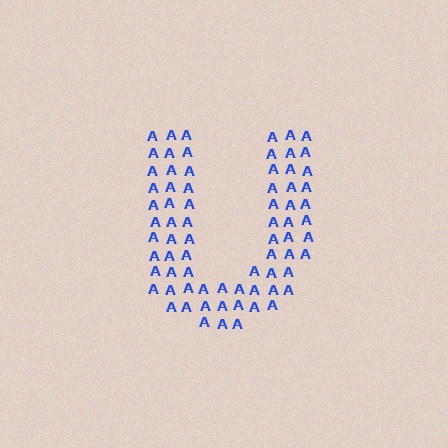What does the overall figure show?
The overall figure shows the letter U.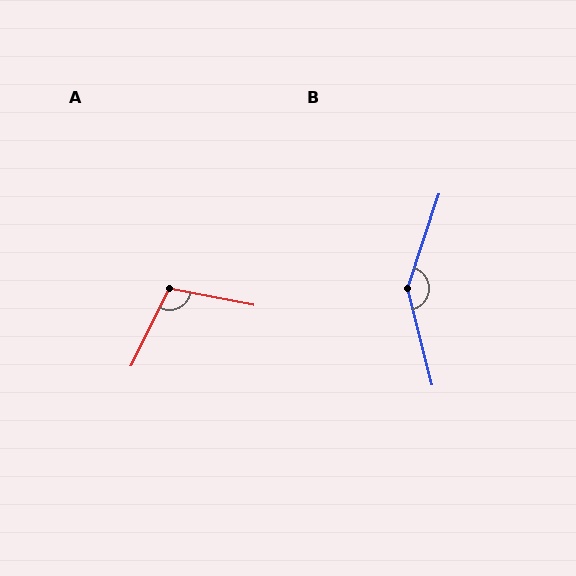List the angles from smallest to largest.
A (105°), B (147°).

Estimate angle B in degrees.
Approximately 147 degrees.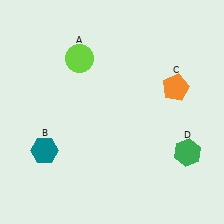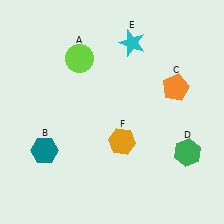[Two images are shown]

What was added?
A cyan star (E), an orange hexagon (F) were added in Image 2.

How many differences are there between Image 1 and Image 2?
There are 2 differences between the two images.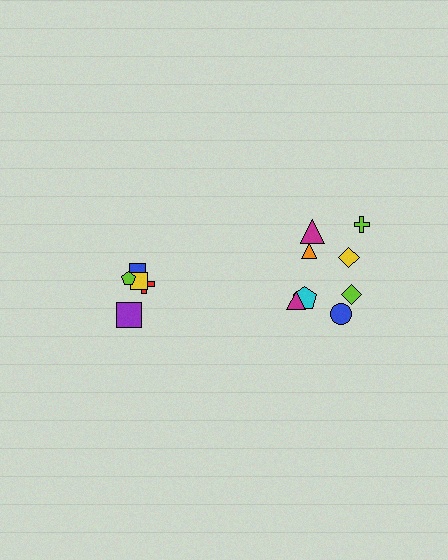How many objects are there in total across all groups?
There are 13 objects.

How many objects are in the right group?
There are 8 objects.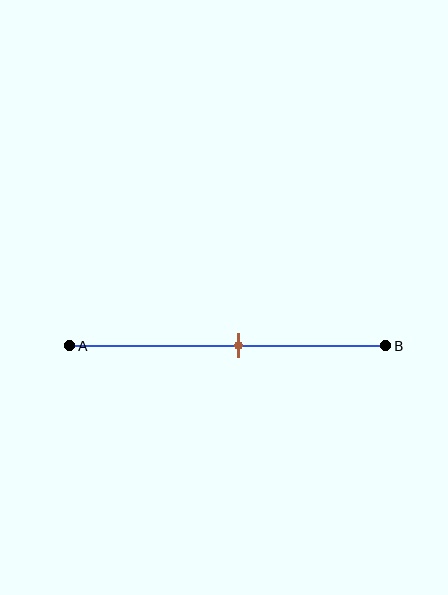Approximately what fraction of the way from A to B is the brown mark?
The brown mark is approximately 55% of the way from A to B.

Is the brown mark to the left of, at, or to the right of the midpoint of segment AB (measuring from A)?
The brown mark is to the right of the midpoint of segment AB.